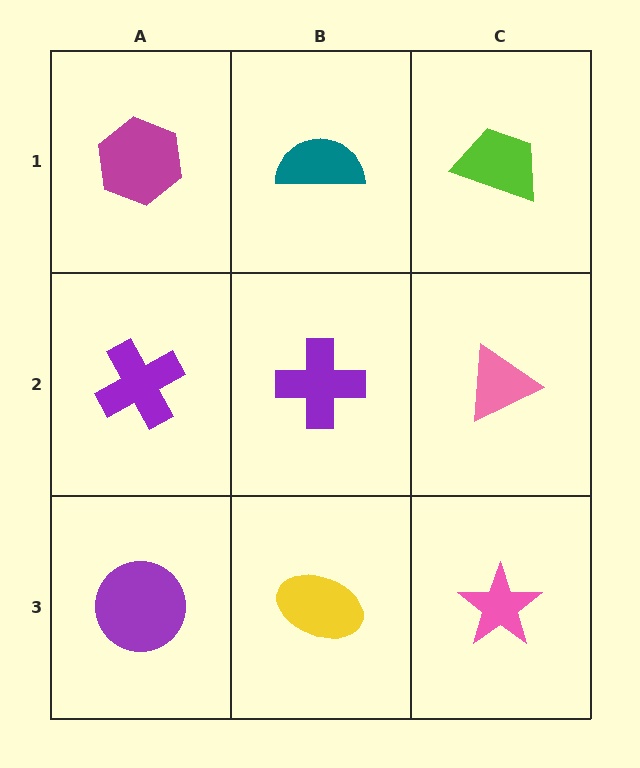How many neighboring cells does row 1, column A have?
2.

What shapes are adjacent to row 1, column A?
A purple cross (row 2, column A), a teal semicircle (row 1, column B).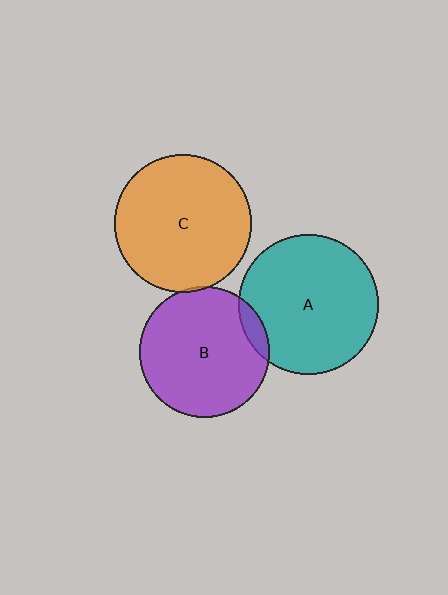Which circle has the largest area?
Circle A (teal).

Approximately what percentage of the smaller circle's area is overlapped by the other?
Approximately 5%.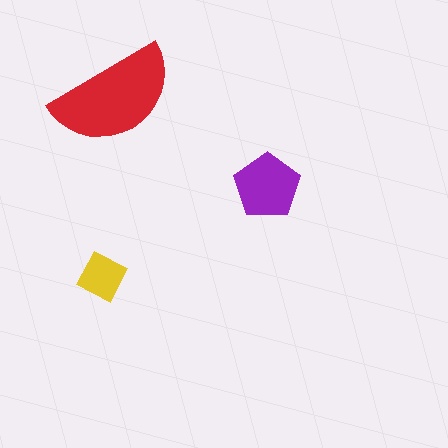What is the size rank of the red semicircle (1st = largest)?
1st.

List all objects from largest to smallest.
The red semicircle, the purple pentagon, the yellow diamond.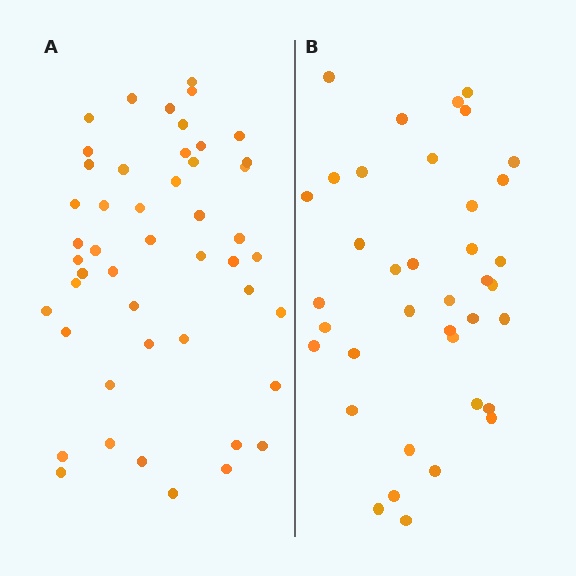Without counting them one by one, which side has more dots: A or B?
Region A (the left region) has more dots.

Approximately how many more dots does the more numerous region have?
Region A has roughly 10 or so more dots than region B.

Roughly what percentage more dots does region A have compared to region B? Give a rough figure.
About 25% more.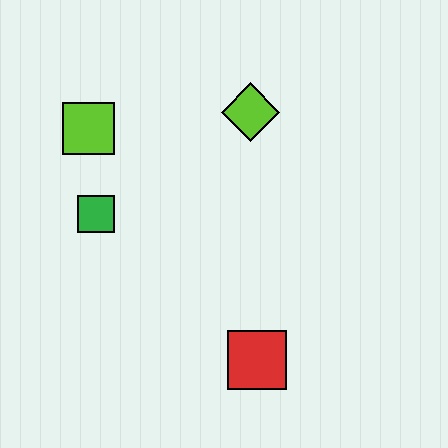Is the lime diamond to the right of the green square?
Yes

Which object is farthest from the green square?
The red square is farthest from the green square.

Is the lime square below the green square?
No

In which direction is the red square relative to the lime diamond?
The red square is below the lime diamond.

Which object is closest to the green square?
The lime square is closest to the green square.